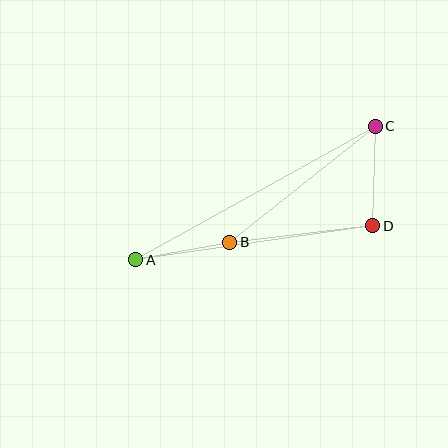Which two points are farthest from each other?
Points A and C are farthest from each other.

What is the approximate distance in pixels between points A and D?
The distance between A and D is approximately 239 pixels.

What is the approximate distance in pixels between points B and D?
The distance between B and D is approximately 144 pixels.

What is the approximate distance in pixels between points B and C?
The distance between B and C is approximately 186 pixels.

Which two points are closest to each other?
Points A and B are closest to each other.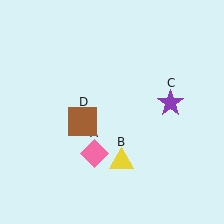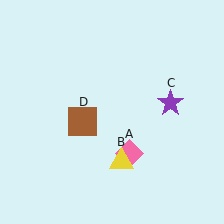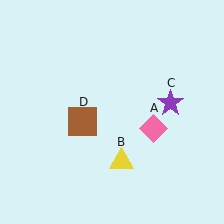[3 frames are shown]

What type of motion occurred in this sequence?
The pink diamond (object A) rotated counterclockwise around the center of the scene.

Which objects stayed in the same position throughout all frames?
Yellow triangle (object B) and purple star (object C) and brown square (object D) remained stationary.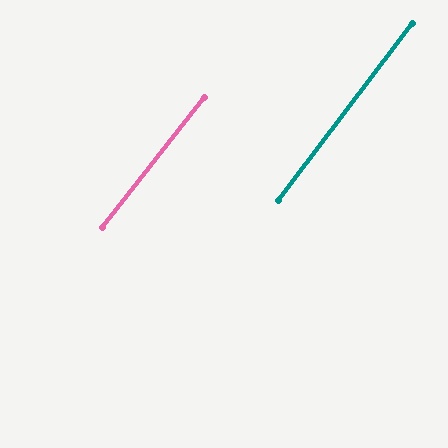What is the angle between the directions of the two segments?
Approximately 1 degree.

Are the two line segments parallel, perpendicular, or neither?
Parallel — their directions differ by only 1.5°.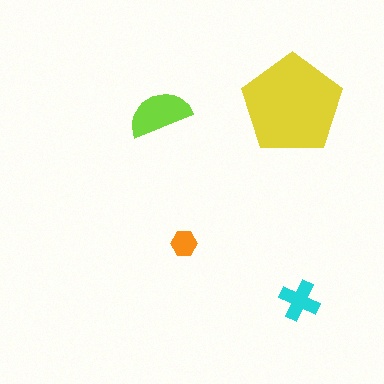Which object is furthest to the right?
The cyan cross is rightmost.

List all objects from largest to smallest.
The yellow pentagon, the lime semicircle, the cyan cross, the orange hexagon.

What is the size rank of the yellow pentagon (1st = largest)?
1st.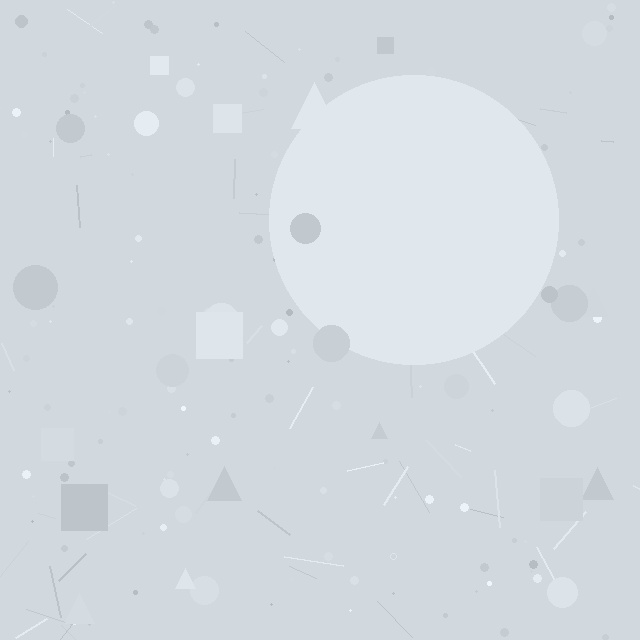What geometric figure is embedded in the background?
A circle is embedded in the background.